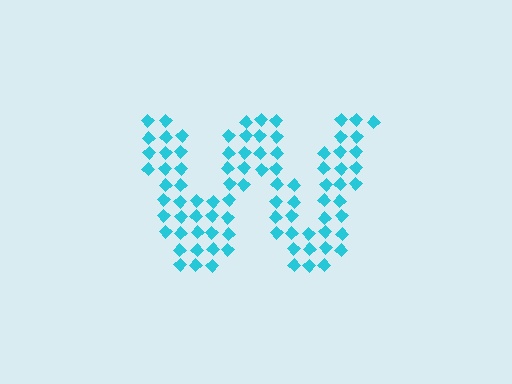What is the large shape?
The large shape is the letter W.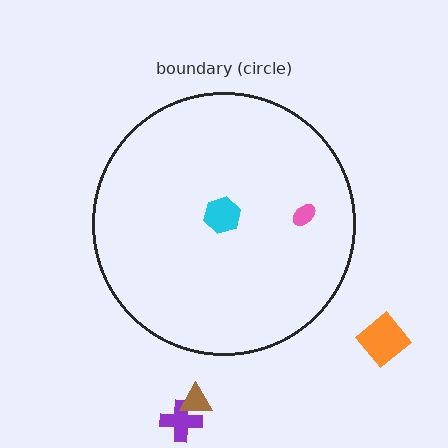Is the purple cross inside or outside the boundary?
Outside.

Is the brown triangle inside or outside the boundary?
Outside.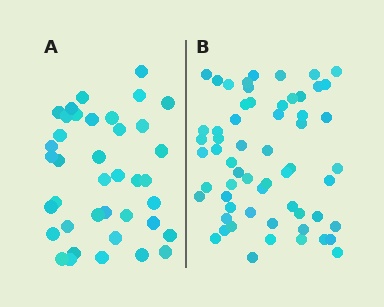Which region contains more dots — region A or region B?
Region B (the right region) has more dots.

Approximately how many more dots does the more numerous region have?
Region B has approximately 20 more dots than region A.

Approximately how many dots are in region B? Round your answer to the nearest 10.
About 60 dots.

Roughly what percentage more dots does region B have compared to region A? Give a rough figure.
About 55% more.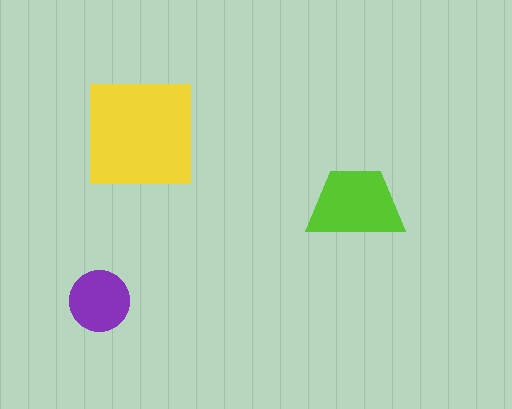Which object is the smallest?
The purple circle.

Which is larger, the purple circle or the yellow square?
The yellow square.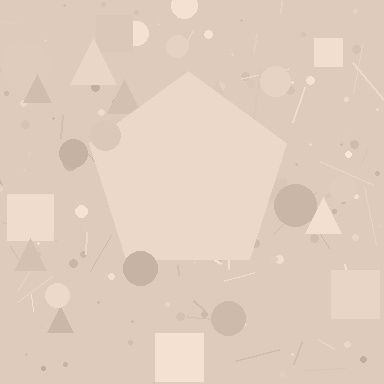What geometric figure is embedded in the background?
A pentagon is embedded in the background.